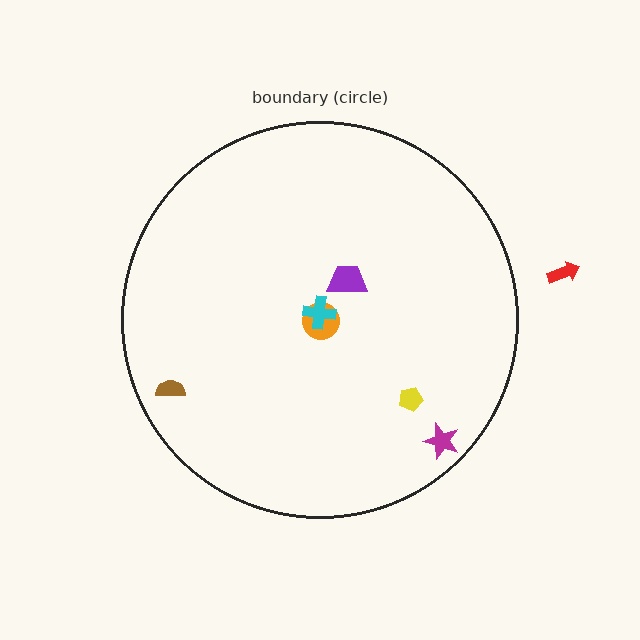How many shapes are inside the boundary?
6 inside, 1 outside.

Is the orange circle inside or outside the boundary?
Inside.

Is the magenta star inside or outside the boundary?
Inside.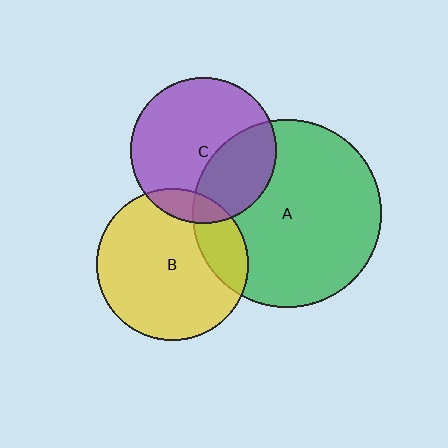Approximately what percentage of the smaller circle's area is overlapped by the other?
Approximately 20%.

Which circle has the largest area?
Circle A (green).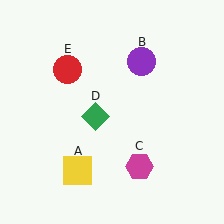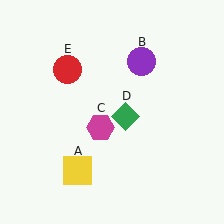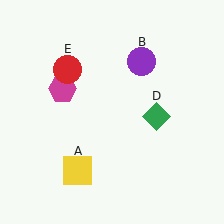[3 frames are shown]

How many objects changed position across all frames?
2 objects changed position: magenta hexagon (object C), green diamond (object D).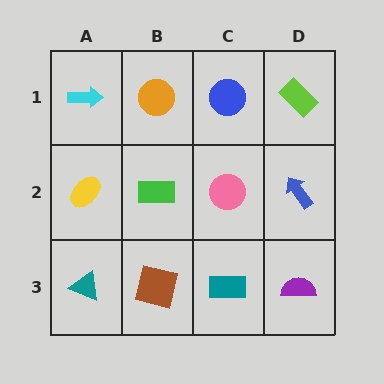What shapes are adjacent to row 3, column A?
A yellow ellipse (row 2, column A), a brown square (row 3, column B).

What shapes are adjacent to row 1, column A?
A yellow ellipse (row 2, column A), an orange circle (row 1, column B).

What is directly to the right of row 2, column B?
A pink circle.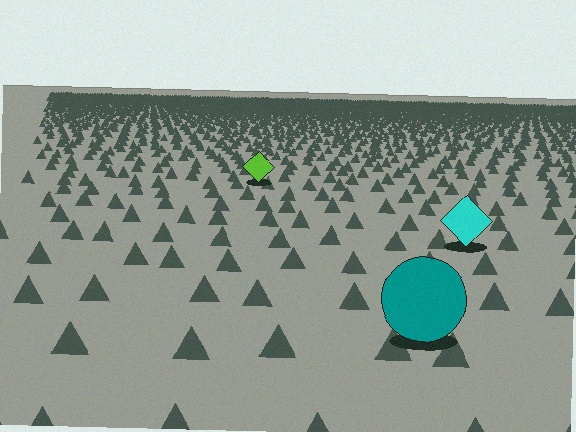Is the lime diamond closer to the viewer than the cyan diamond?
No. The cyan diamond is closer — you can tell from the texture gradient: the ground texture is coarser near it.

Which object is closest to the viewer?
The teal circle is closest. The texture marks near it are larger and more spread out.